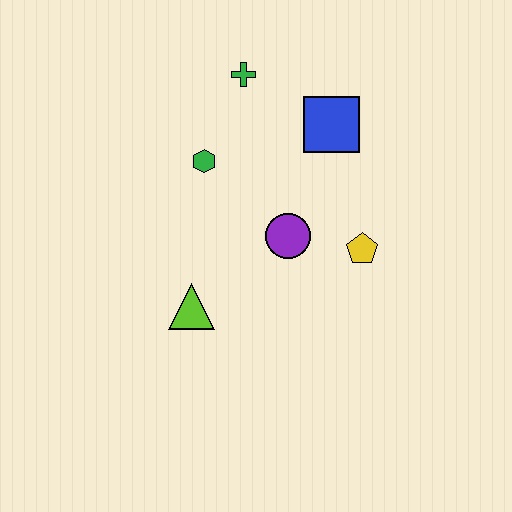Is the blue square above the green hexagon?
Yes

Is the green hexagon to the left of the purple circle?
Yes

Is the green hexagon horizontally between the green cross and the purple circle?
No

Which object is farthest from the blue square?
The lime triangle is farthest from the blue square.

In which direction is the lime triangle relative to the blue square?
The lime triangle is below the blue square.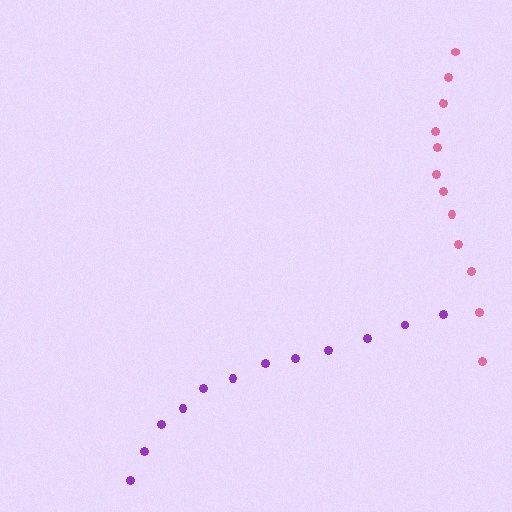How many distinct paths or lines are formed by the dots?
There are 2 distinct paths.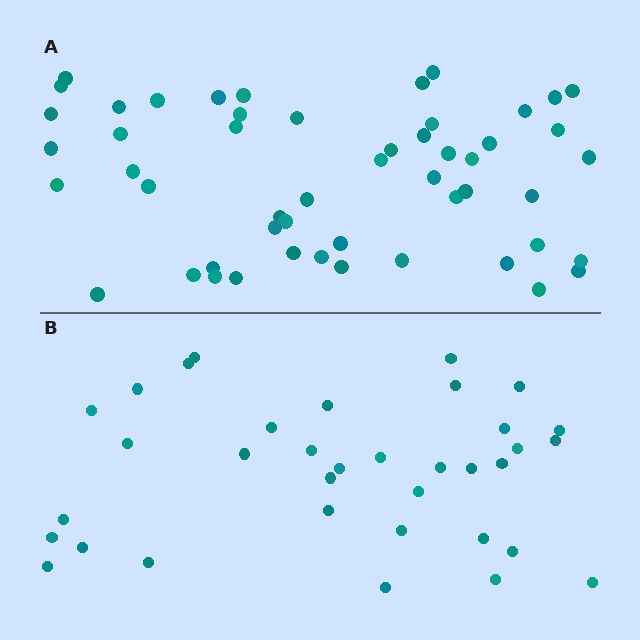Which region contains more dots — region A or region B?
Region A (the top region) has more dots.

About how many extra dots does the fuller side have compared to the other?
Region A has approximately 15 more dots than region B.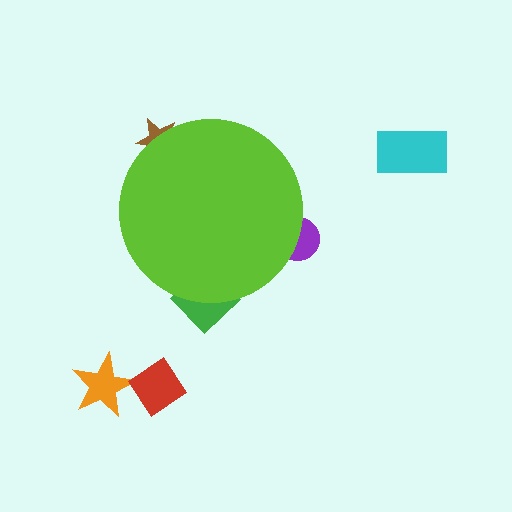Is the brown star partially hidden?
Yes, the brown star is partially hidden behind the lime circle.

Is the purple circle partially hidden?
Yes, the purple circle is partially hidden behind the lime circle.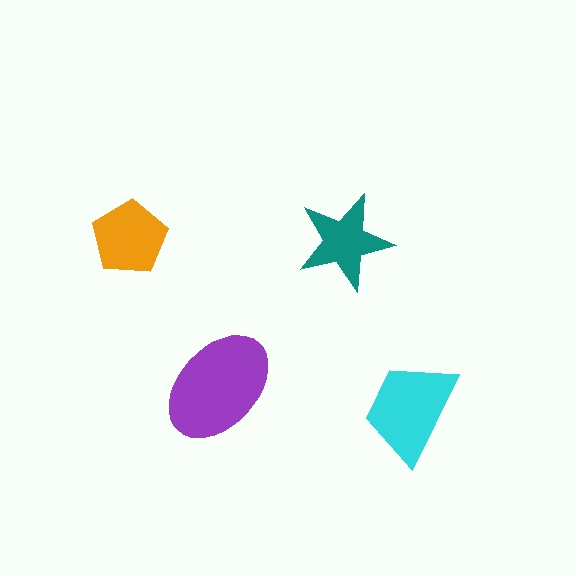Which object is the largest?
The purple ellipse.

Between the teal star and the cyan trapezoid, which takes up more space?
The cyan trapezoid.